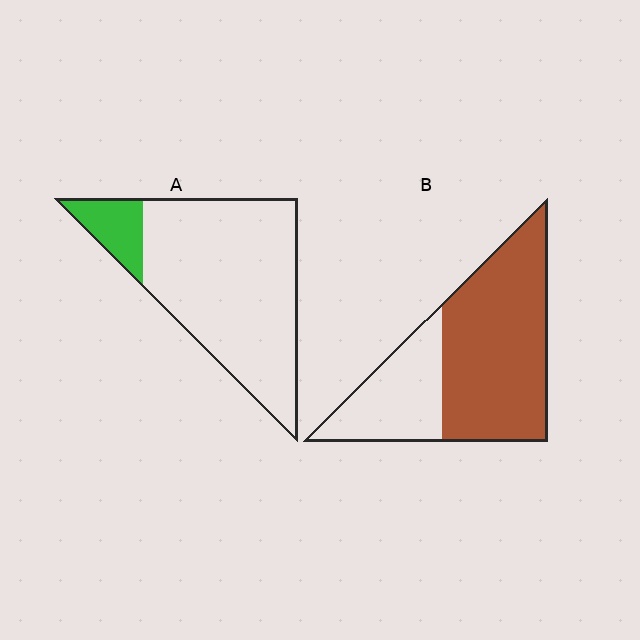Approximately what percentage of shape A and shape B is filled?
A is approximately 15% and B is approximately 70%.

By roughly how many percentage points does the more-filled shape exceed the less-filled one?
By roughly 55 percentage points (B over A).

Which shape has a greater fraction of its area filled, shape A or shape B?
Shape B.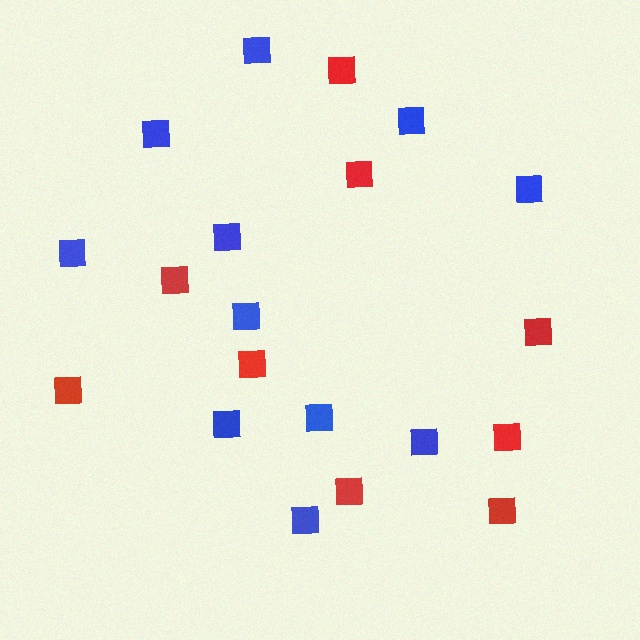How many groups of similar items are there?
There are 2 groups: one group of red squares (9) and one group of blue squares (11).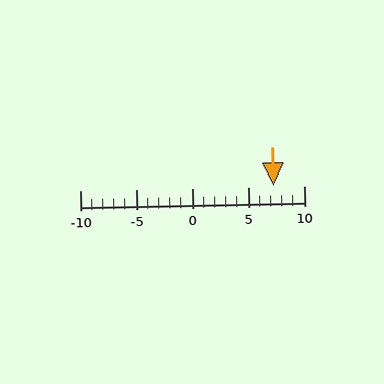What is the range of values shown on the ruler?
The ruler shows values from -10 to 10.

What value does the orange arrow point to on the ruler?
The orange arrow points to approximately 7.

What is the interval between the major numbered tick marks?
The major tick marks are spaced 5 units apart.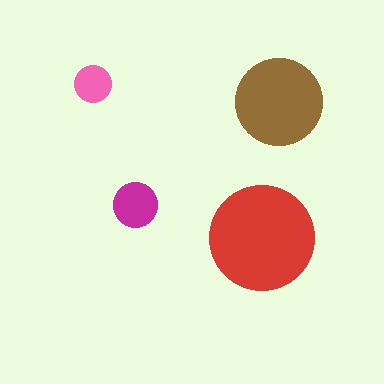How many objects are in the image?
There are 4 objects in the image.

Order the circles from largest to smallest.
the red one, the brown one, the magenta one, the pink one.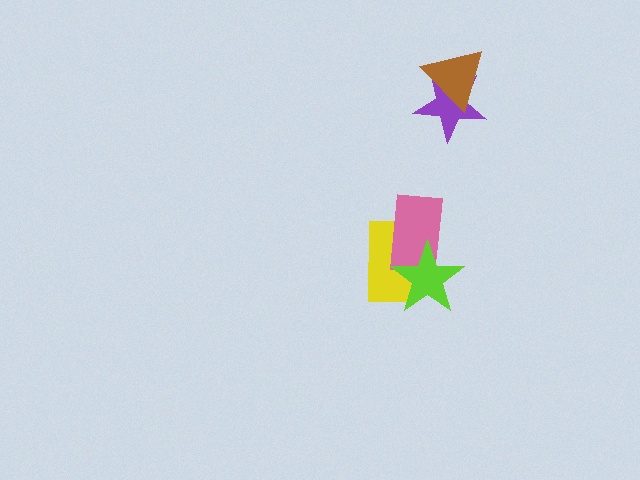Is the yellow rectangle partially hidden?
Yes, it is partially covered by another shape.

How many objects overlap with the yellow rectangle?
2 objects overlap with the yellow rectangle.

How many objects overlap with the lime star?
2 objects overlap with the lime star.